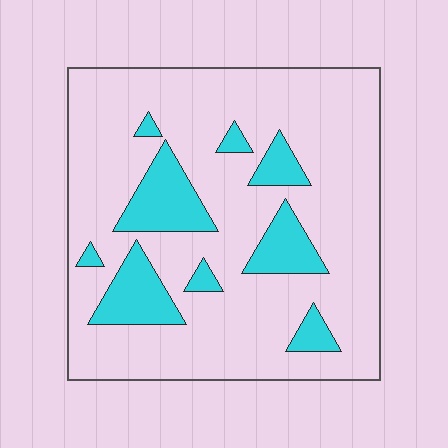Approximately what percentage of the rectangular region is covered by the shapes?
Approximately 20%.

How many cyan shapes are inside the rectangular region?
9.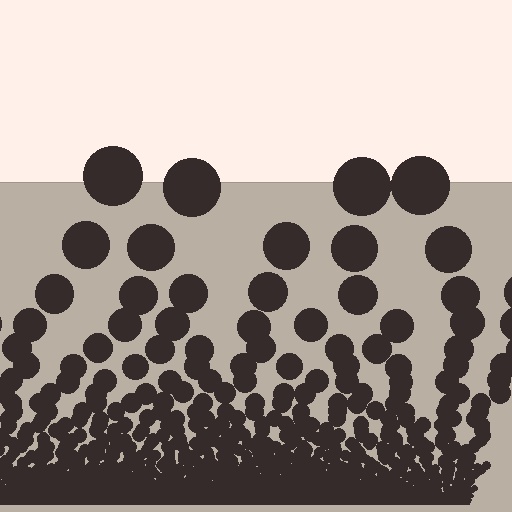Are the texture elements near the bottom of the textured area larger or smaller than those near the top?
Smaller. The gradient is inverted — elements near the bottom are smaller and denser.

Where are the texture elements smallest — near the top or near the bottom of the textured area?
Near the bottom.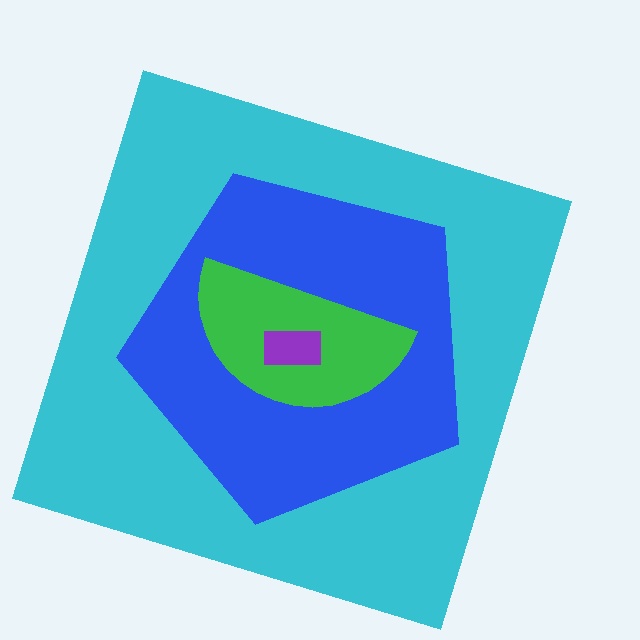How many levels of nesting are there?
4.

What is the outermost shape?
The cyan square.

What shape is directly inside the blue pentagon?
The green semicircle.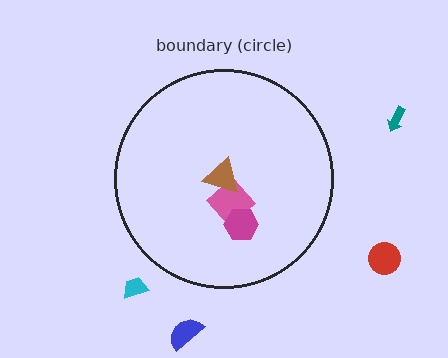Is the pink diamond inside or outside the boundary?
Inside.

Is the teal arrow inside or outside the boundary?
Outside.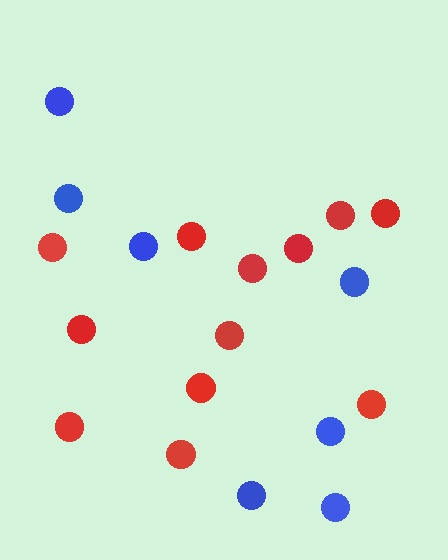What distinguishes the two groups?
There are 2 groups: one group of red circles (12) and one group of blue circles (7).